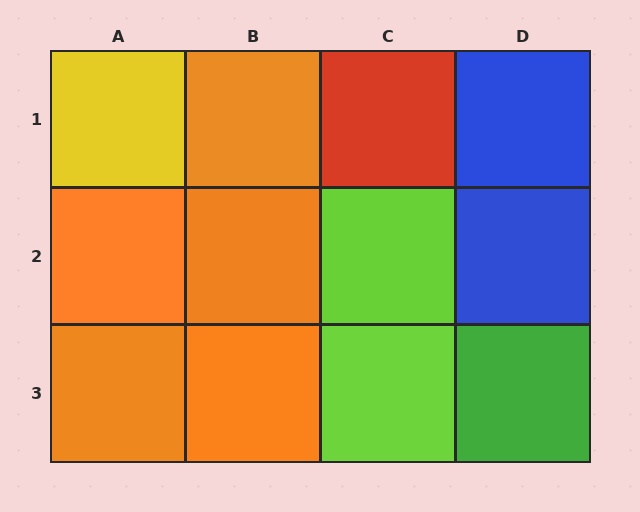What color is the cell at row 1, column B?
Orange.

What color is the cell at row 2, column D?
Blue.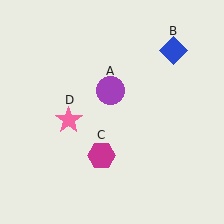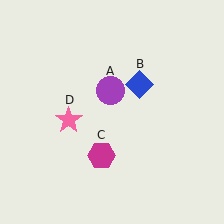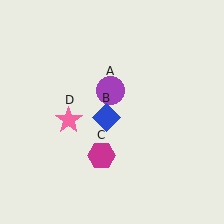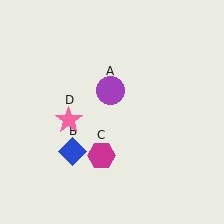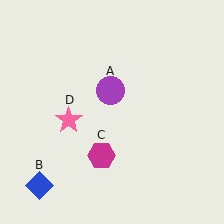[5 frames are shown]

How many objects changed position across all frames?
1 object changed position: blue diamond (object B).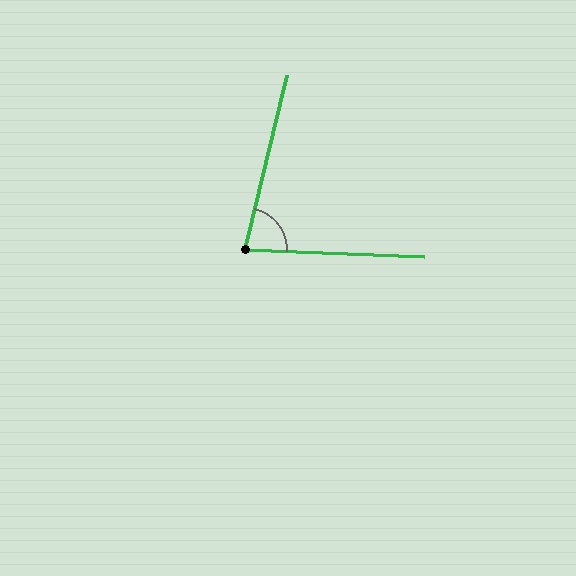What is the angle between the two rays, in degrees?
Approximately 78 degrees.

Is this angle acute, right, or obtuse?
It is acute.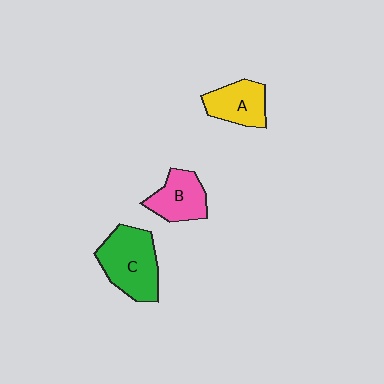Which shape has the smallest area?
Shape A (yellow).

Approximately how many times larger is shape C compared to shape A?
Approximately 1.5 times.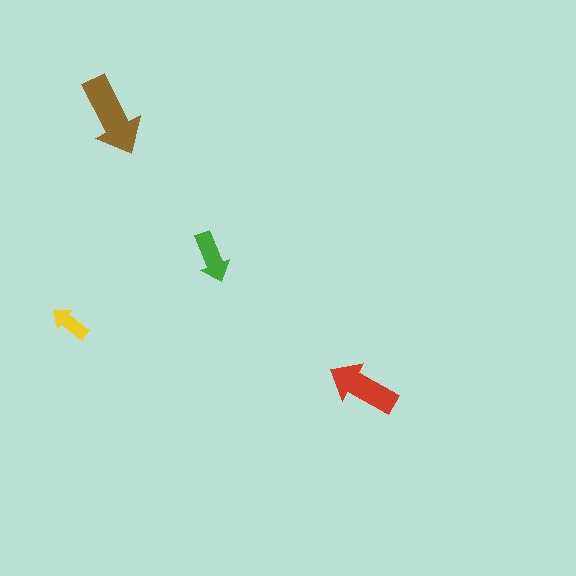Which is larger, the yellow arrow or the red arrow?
The red one.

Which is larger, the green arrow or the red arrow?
The red one.